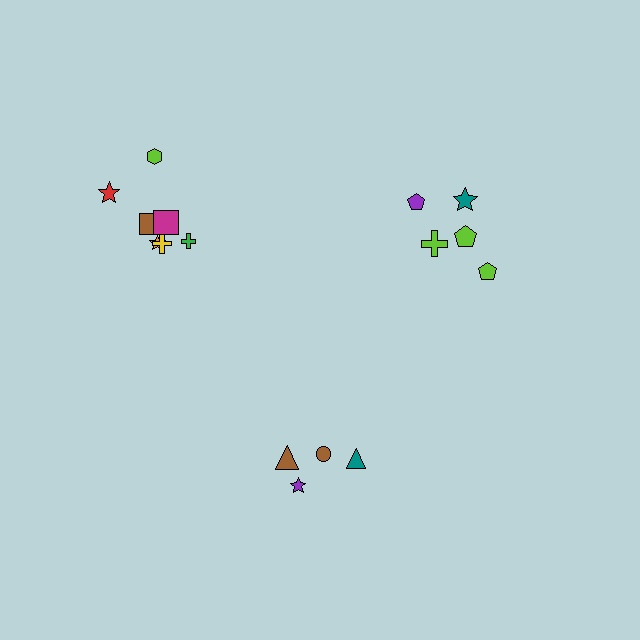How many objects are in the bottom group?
There are 4 objects.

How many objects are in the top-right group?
There are 5 objects.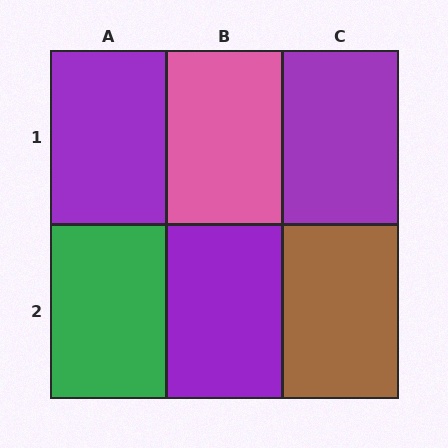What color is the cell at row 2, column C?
Brown.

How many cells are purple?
3 cells are purple.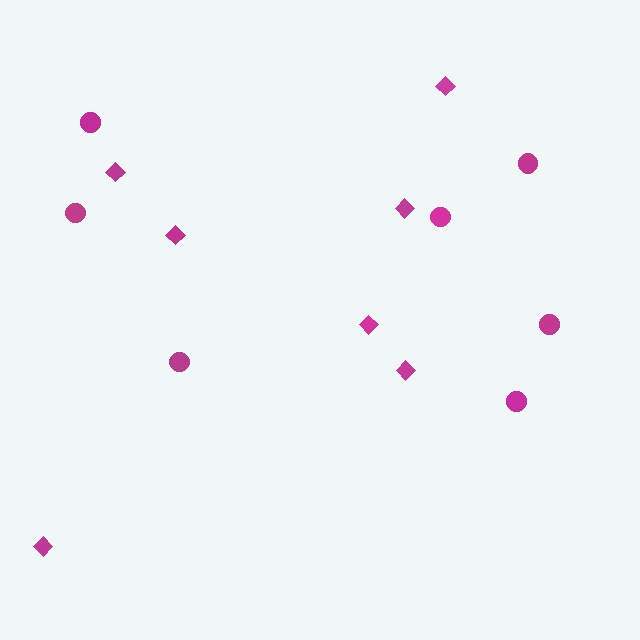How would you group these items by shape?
There are 2 groups: one group of circles (7) and one group of diamonds (7).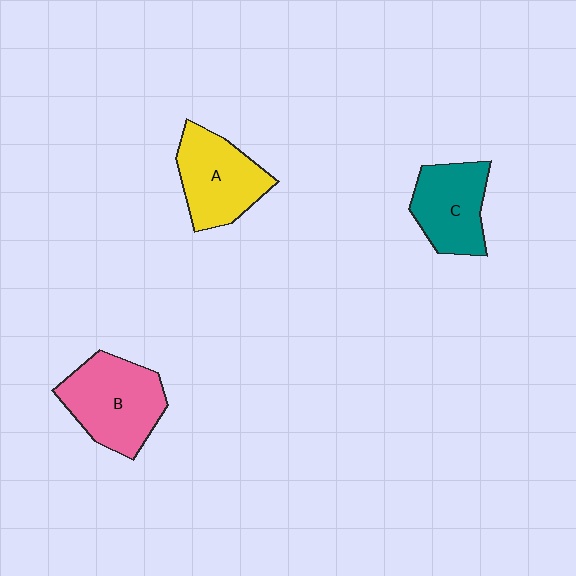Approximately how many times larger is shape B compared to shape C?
Approximately 1.3 times.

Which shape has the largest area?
Shape B (pink).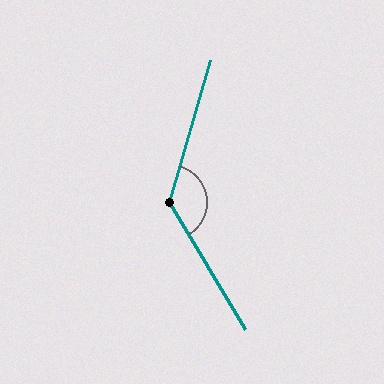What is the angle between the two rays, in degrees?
Approximately 133 degrees.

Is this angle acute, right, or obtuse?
It is obtuse.